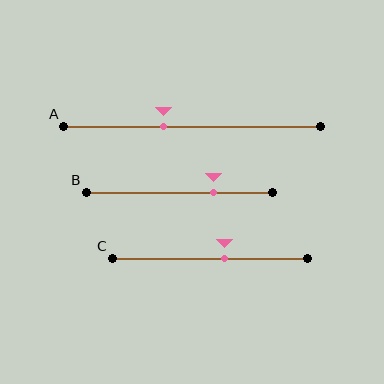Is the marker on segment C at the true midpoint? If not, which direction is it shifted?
No, the marker on segment C is shifted to the right by about 7% of the segment length.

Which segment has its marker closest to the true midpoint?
Segment C has its marker closest to the true midpoint.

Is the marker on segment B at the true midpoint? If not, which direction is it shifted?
No, the marker on segment B is shifted to the right by about 19% of the segment length.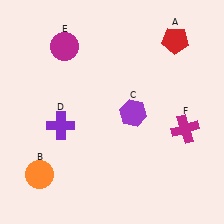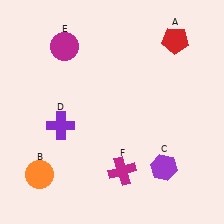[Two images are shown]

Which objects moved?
The objects that moved are: the purple hexagon (C), the magenta cross (F).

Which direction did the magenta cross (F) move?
The magenta cross (F) moved left.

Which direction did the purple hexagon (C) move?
The purple hexagon (C) moved down.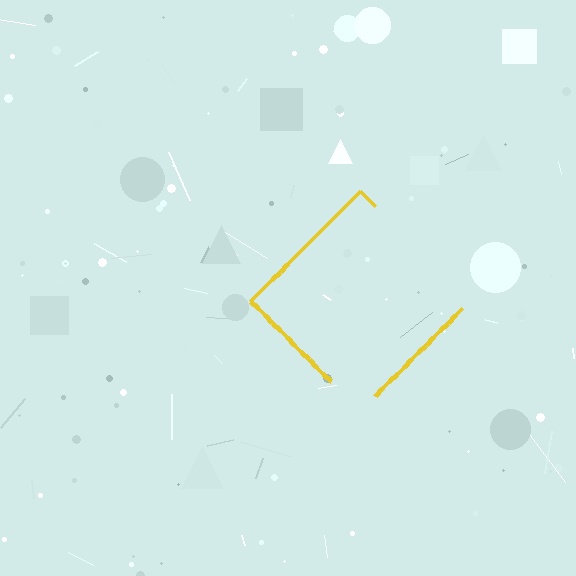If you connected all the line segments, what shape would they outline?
They would outline a diamond.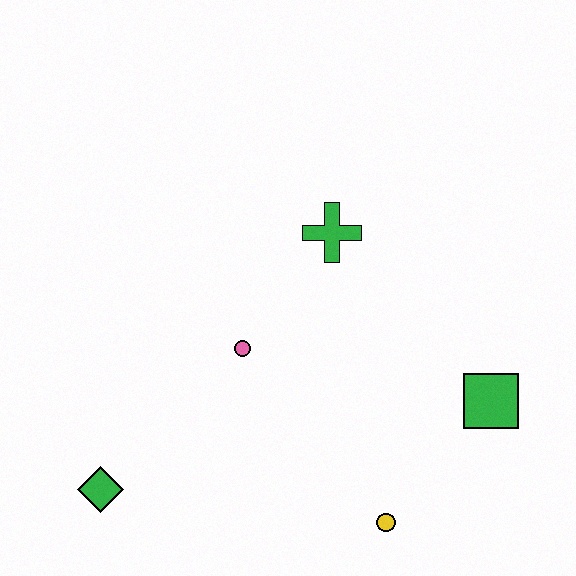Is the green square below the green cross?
Yes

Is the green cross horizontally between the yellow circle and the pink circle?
Yes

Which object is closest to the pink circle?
The green cross is closest to the pink circle.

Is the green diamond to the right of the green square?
No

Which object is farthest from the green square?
The green diamond is farthest from the green square.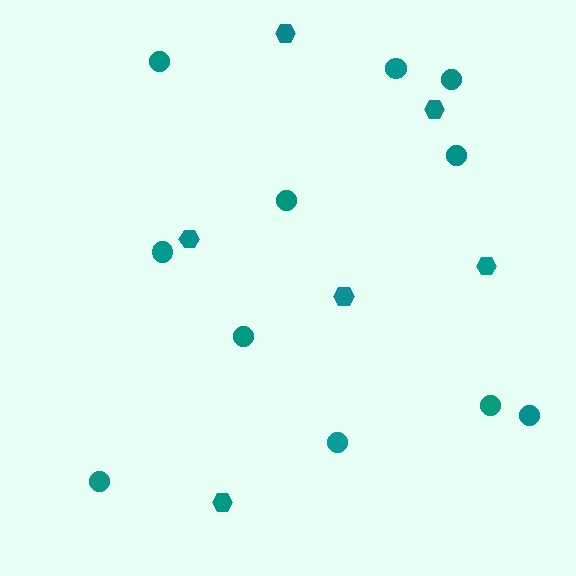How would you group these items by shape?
There are 2 groups: one group of hexagons (6) and one group of circles (11).